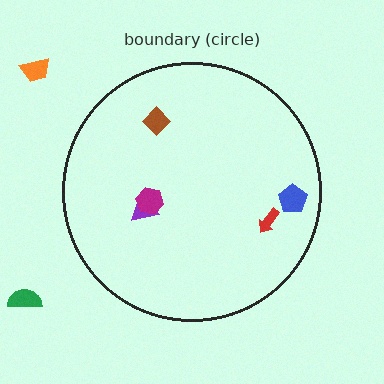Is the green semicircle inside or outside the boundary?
Outside.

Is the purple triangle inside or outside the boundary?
Inside.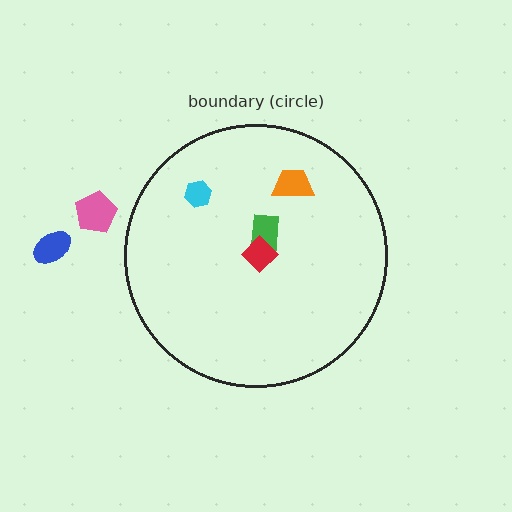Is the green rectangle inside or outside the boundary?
Inside.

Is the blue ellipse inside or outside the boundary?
Outside.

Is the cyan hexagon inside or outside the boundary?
Inside.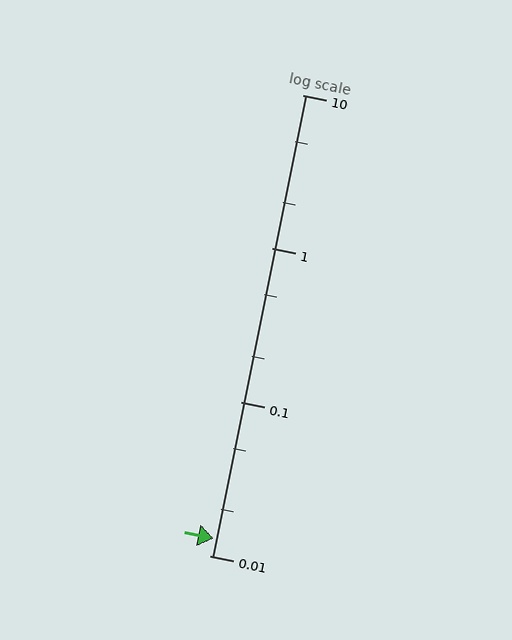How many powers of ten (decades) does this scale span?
The scale spans 3 decades, from 0.01 to 10.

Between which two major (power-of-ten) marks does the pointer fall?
The pointer is between 0.01 and 0.1.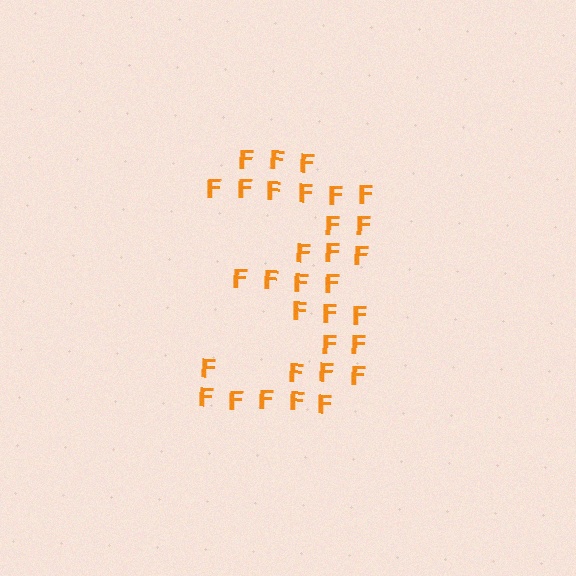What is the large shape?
The large shape is the digit 3.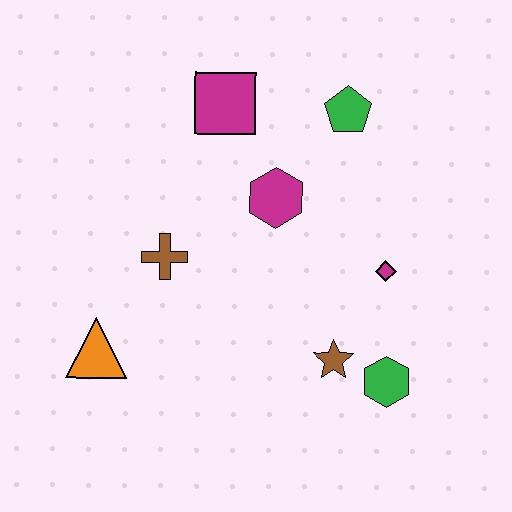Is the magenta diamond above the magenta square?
No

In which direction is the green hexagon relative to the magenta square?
The green hexagon is below the magenta square.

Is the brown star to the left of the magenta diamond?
Yes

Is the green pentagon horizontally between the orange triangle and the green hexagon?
Yes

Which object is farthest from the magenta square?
The green hexagon is farthest from the magenta square.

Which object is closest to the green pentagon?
The magenta hexagon is closest to the green pentagon.